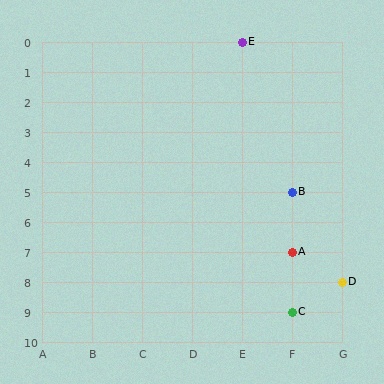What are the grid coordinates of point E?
Point E is at grid coordinates (E, 0).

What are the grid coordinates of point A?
Point A is at grid coordinates (F, 7).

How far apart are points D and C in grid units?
Points D and C are 1 column and 1 row apart (about 1.4 grid units diagonally).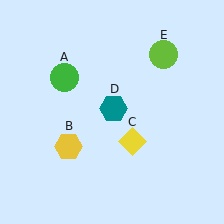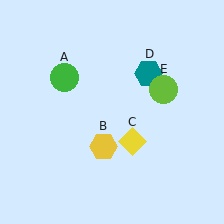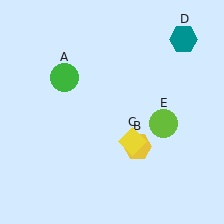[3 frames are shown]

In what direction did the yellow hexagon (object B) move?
The yellow hexagon (object B) moved right.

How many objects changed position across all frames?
3 objects changed position: yellow hexagon (object B), teal hexagon (object D), lime circle (object E).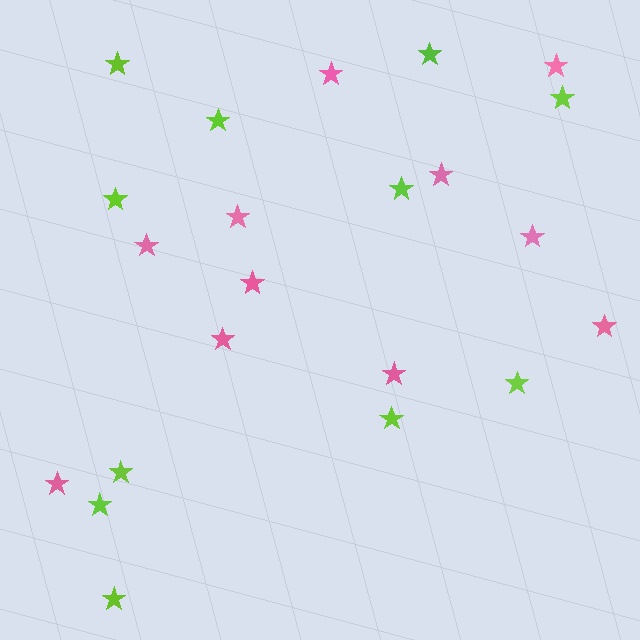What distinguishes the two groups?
There are 2 groups: one group of lime stars (11) and one group of pink stars (11).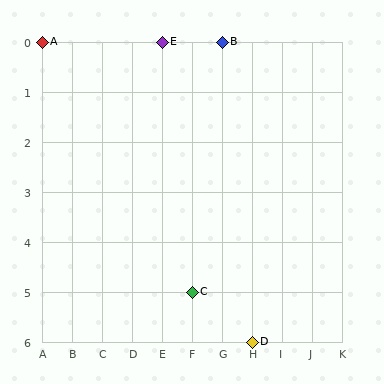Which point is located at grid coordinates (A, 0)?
Point A is at (A, 0).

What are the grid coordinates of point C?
Point C is at grid coordinates (F, 5).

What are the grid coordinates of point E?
Point E is at grid coordinates (E, 0).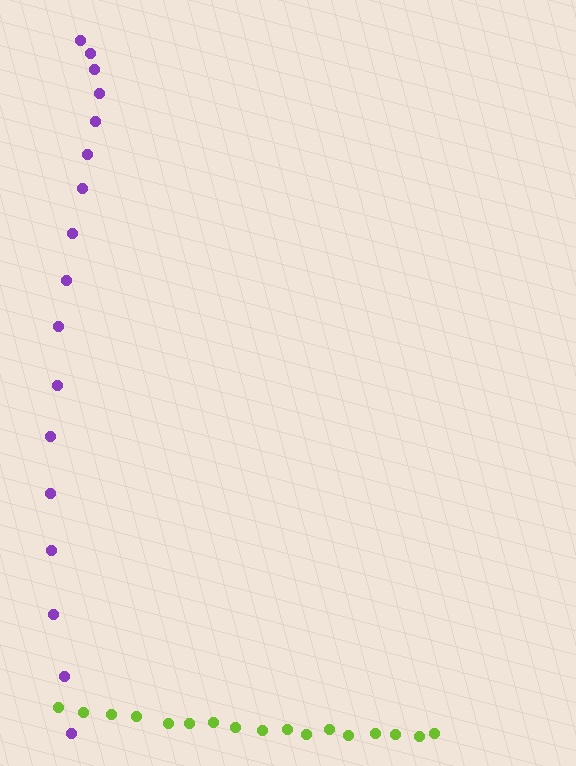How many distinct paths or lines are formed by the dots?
There are 2 distinct paths.